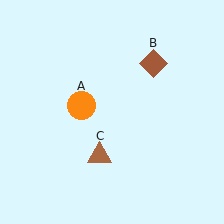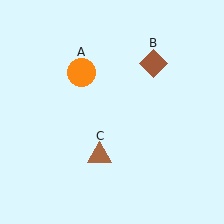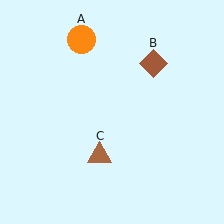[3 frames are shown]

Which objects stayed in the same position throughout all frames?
Brown diamond (object B) and brown triangle (object C) remained stationary.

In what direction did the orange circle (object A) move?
The orange circle (object A) moved up.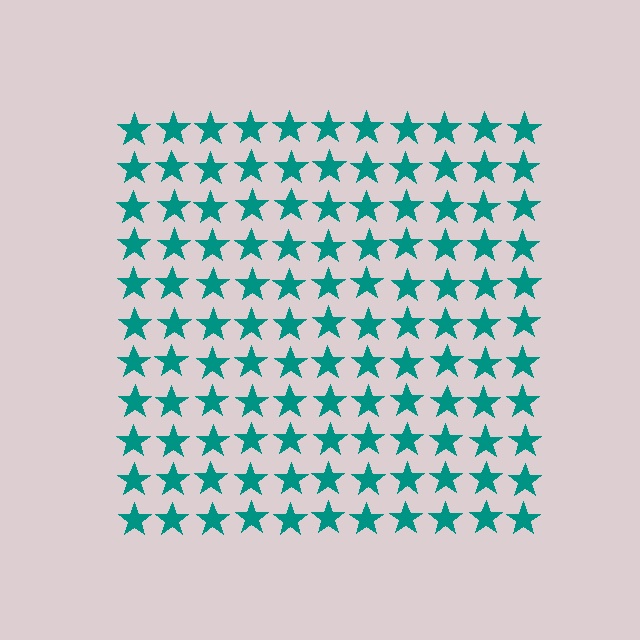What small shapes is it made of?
It is made of small stars.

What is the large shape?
The large shape is a square.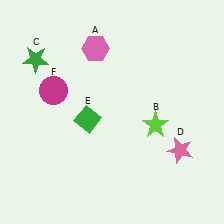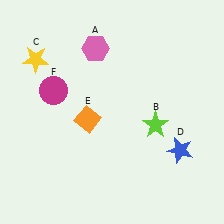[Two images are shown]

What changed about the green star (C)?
In Image 1, C is green. In Image 2, it changed to yellow.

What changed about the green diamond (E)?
In Image 1, E is green. In Image 2, it changed to orange.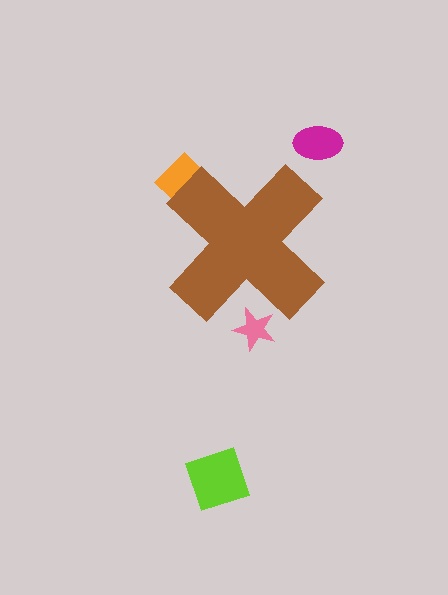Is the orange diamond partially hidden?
Yes, the orange diamond is partially hidden behind the brown cross.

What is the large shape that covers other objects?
A brown cross.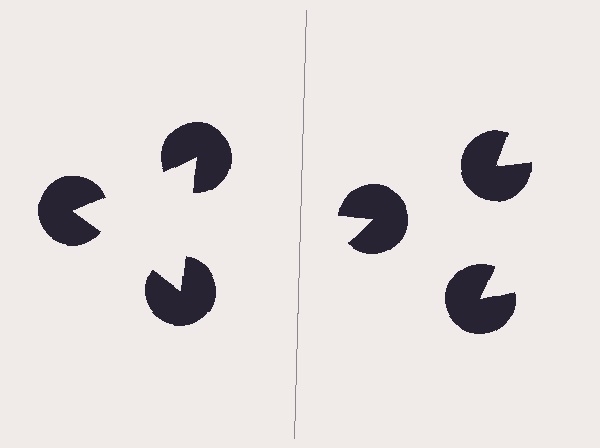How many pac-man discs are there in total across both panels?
6 — 3 on each side.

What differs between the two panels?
The pac-man discs are positioned identically on both sides; only the wedge orientations differ. On the left they align to a triangle; on the right they are misaligned.